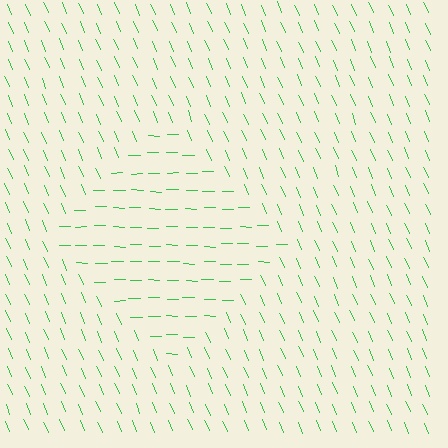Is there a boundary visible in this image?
Yes, there is a texture boundary formed by a change in line orientation.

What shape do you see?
I see a diamond.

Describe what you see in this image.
The image is filled with small green line segments. A diamond region in the image has lines oriented differently from the surrounding lines, creating a visible texture boundary.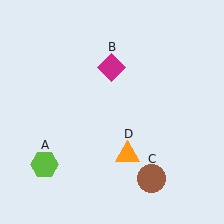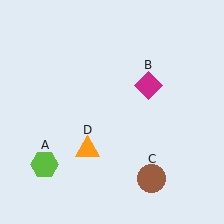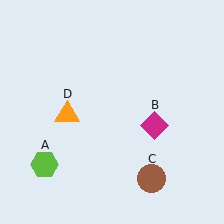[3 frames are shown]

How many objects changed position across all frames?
2 objects changed position: magenta diamond (object B), orange triangle (object D).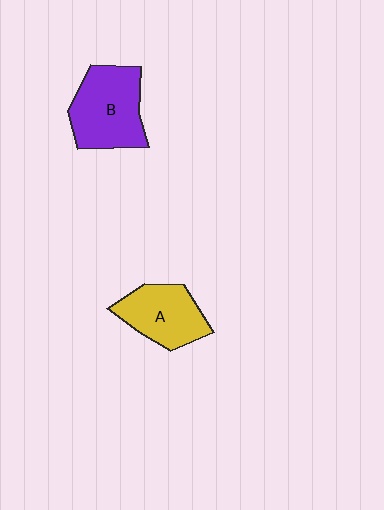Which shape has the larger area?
Shape B (purple).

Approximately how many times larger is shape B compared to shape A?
Approximately 1.2 times.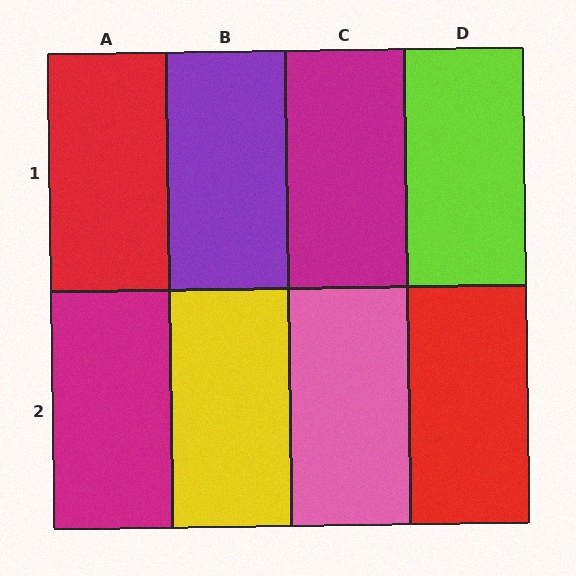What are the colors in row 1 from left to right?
Red, purple, magenta, lime.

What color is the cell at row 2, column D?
Red.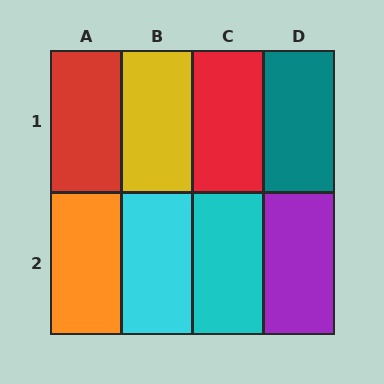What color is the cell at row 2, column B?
Cyan.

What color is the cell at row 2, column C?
Cyan.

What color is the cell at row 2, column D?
Purple.